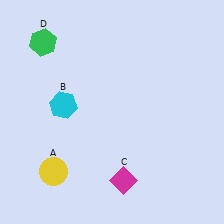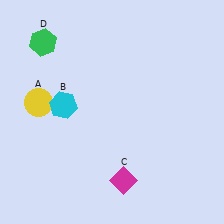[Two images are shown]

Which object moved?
The yellow circle (A) moved up.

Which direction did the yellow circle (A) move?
The yellow circle (A) moved up.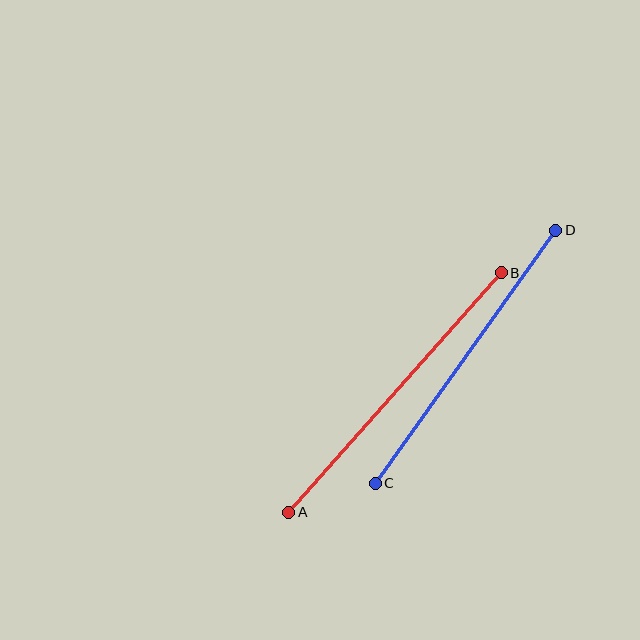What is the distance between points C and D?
The distance is approximately 310 pixels.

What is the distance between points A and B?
The distance is approximately 320 pixels.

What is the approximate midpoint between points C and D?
The midpoint is at approximately (465, 357) pixels.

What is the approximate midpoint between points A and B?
The midpoint is at approximately (395, 393) pixels.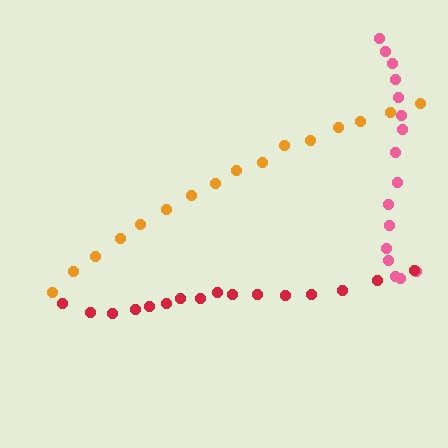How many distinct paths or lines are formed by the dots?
There are 3 distinct paths.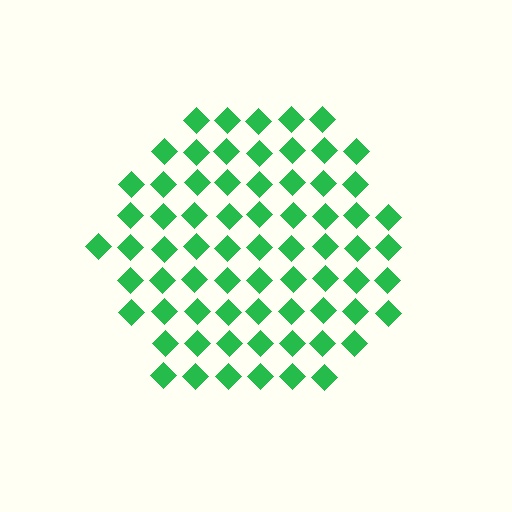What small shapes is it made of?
It is made of small diamonds.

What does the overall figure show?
The overall figure shows a hexagon.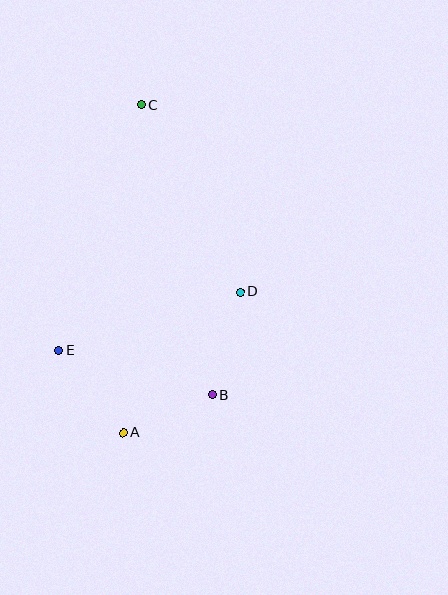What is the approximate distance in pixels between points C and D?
The distance between C and D is approximately 211 pixels.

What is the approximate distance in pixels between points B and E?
The distance between B and E is approximately 160 pixels.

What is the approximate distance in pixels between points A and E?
The distance between A and E is approximately 105 pixels.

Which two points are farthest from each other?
Points A and C are farthest from each other.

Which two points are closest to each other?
Points A and B are closest to each other.